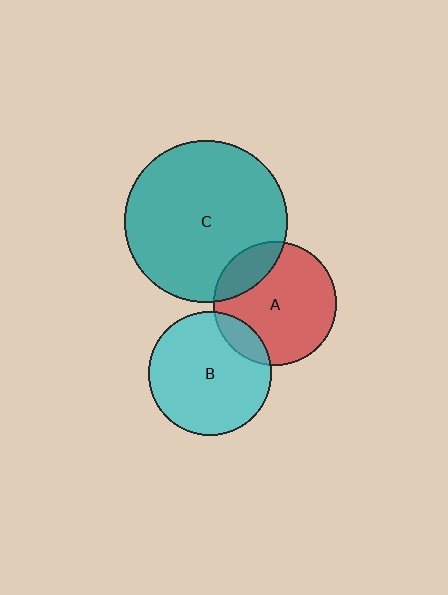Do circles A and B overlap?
Yes.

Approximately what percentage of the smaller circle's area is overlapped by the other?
Approximately 10%.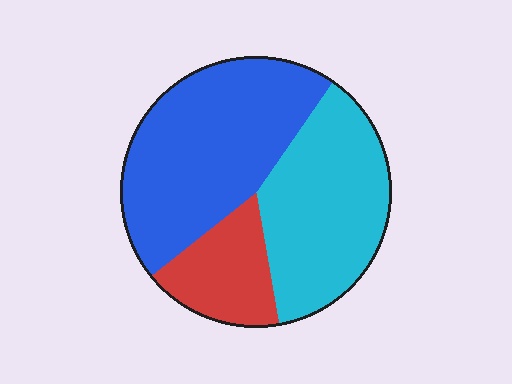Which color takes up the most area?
Blue, at roughly 45%.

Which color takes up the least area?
Red, at roughly 15%.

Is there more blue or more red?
Blue.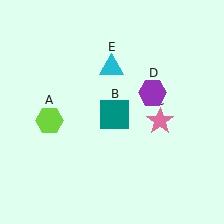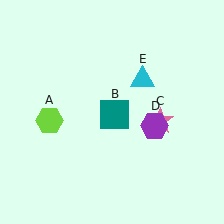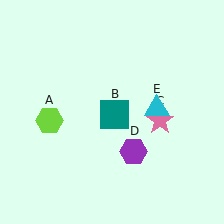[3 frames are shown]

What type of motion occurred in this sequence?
The purple hexagon (object D), cyan triangle (object E) rotated clockwise around the center of the scene.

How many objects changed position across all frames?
2 objects changed position: purple hexagon (object D), cyan triangle (object E).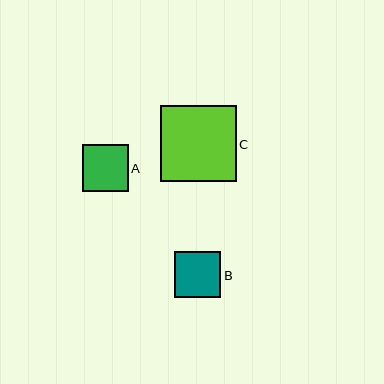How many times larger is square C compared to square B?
Square C is approximately 1.7 times the size of square B.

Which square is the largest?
Square C is the largest with a size of approximately 76 pixels.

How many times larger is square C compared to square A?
Square C is approximately 1.6 times the size of square A.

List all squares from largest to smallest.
From largest to smallest: C, A, B.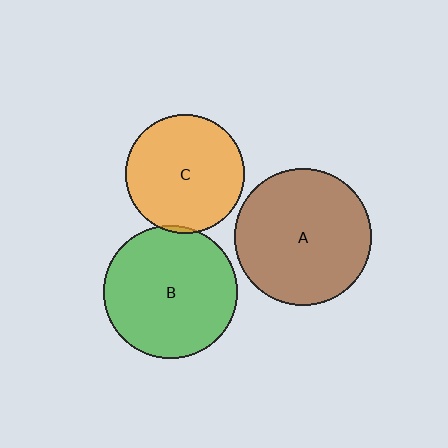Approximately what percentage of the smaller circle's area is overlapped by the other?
Approximately 5%.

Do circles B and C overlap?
Yes.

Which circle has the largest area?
Circle A (brown).